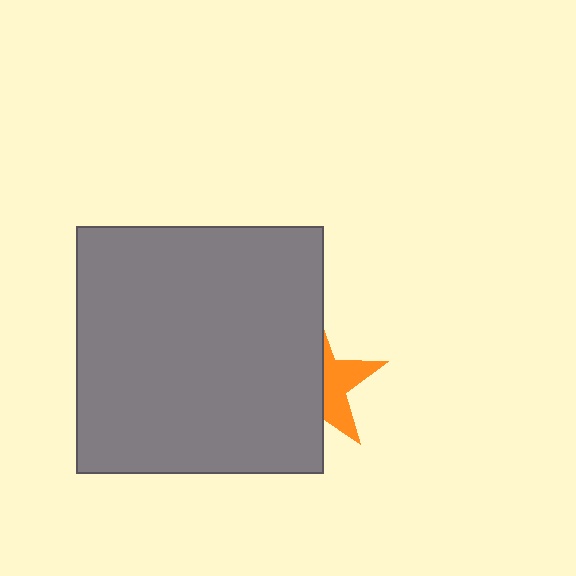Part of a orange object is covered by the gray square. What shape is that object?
It is a star.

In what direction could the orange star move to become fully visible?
The orange star could move right. That would shift it out from behind the gray square entirely.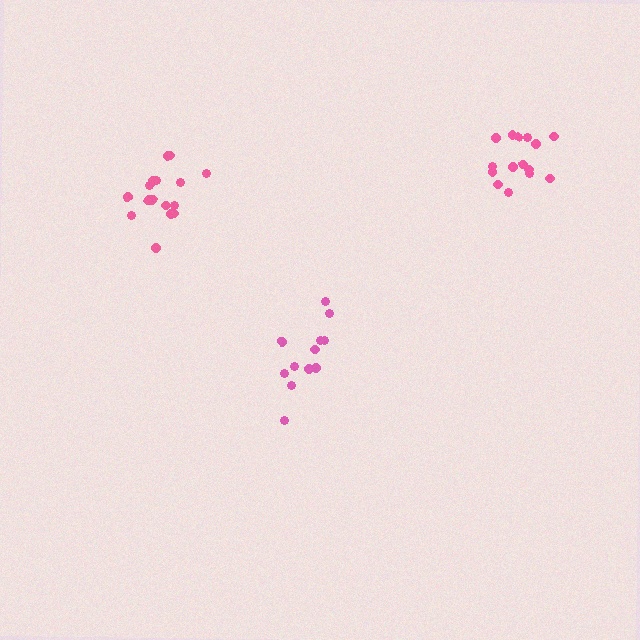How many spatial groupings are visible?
There are 3 spatial groupings.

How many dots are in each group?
Group 1: 16 dots, Group 2: 15 dots, Group 3: 12 dots (43 total).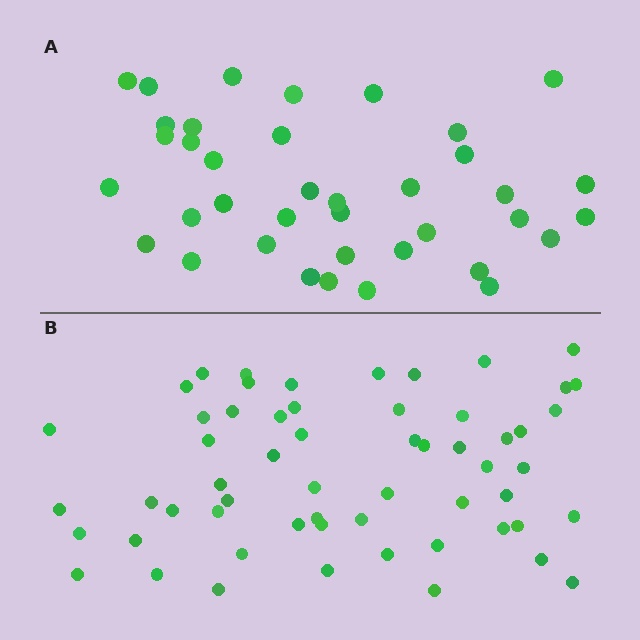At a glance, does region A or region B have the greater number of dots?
Region B (the bottom region) has more dots.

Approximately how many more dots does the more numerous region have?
Region B has approximately 20 more dots than region A.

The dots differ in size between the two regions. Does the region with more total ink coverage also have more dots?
No. Region A has more total ink coverage because its dots are larger, but region B actually contains more individual dots. Total area can be misleading — the number of items is what matters here.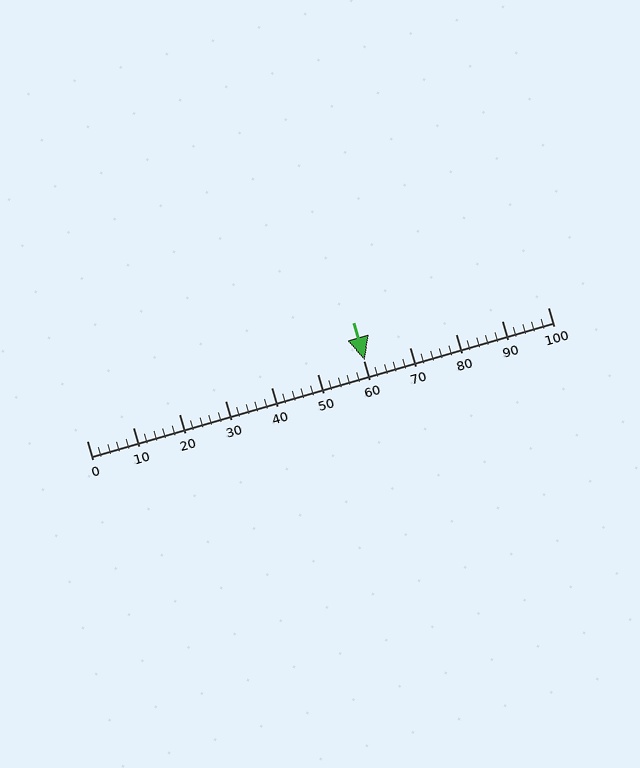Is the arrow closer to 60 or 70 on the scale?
The arrow is closer to 60.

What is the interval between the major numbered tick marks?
The major tick marks are spaced 10 units apart.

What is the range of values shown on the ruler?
The ruler shows values from 0 to 100.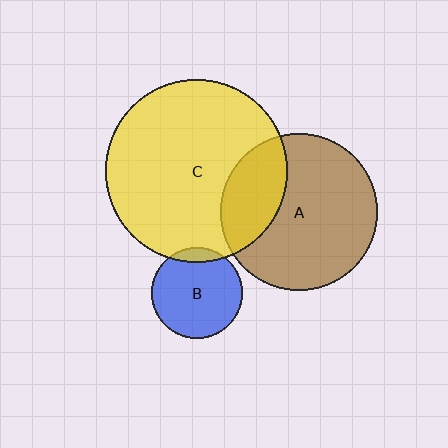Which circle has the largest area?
Circle C (yellow).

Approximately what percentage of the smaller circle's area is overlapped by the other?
Approximately 10%.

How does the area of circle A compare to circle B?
Approximately 3.0 times.